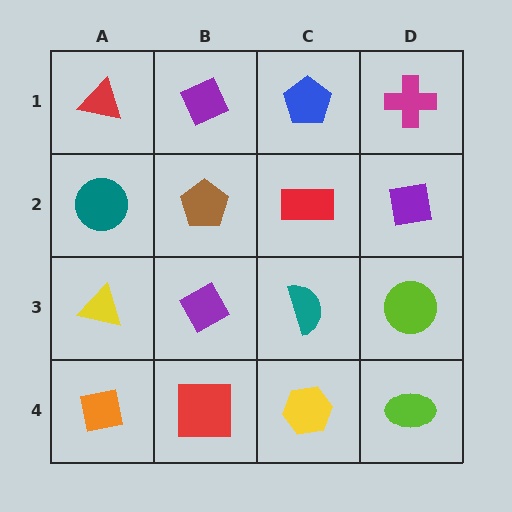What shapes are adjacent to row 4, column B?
A purple diamond (row 3, column B), an orange square (row 4, column A), a yellow hexagon (row 4, column C).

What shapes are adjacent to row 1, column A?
A teal circle (row 2, column A), a purple diamond (row 1, column B).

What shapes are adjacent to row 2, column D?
A magenta cross (row 1, column D), a lime circle (row 3, column D), a red rectangle (row 2, column C).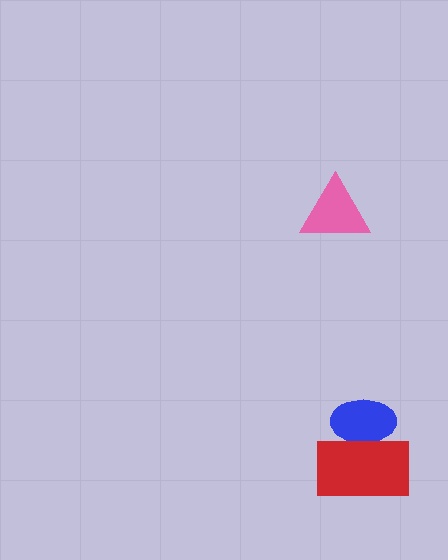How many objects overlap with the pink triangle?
0 objects overlap with the pink triangle.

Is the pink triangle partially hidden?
No, no other shape covers it.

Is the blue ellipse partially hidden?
Yes, it is partially covered by another shape.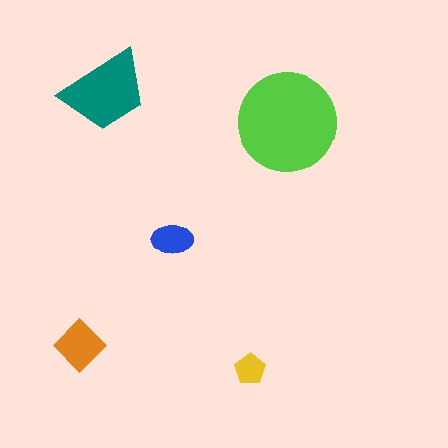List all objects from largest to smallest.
The lime circle, the teal trapezoid, the orange diamond, the blue ellipse, the yellow pentagon.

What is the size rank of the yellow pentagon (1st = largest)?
5th.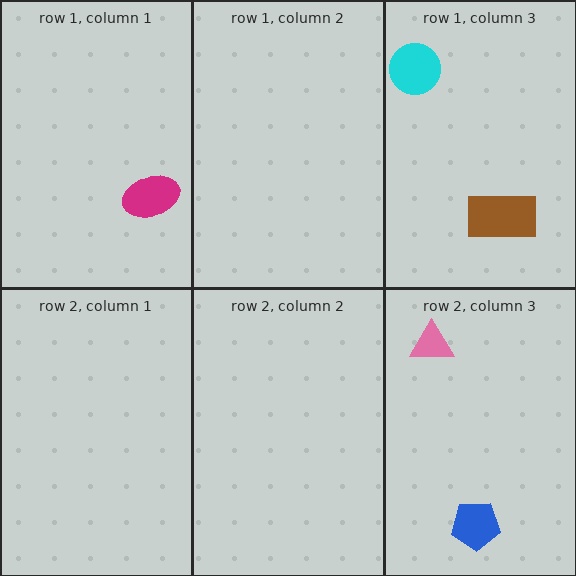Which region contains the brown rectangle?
The row 1, column 3 region.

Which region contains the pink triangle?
The row 2, column 3 region.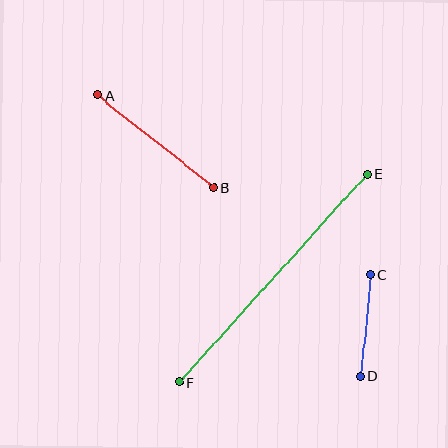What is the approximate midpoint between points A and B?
The midpoint is at approximately (155, 141) pixels.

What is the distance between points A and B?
The distance is approximately 148 pixels.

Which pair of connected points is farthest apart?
Points E and F are farthest apart.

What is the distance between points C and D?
The distance is approximately 102 pixels.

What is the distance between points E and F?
The distance is approximately 280 pixels.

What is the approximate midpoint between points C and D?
The midpoint is at approximately (366, 325) pixels.